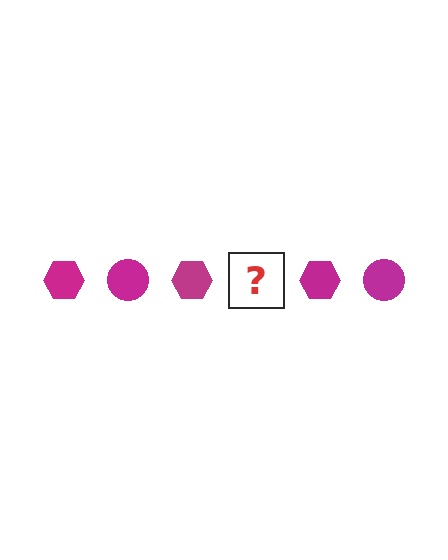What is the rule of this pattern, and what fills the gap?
The rule is that the pattern cycles through hexagon, circle shapes in magenta. The gap should be filled with a magenta circle.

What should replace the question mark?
The question mark should be replaced with a magenta circle.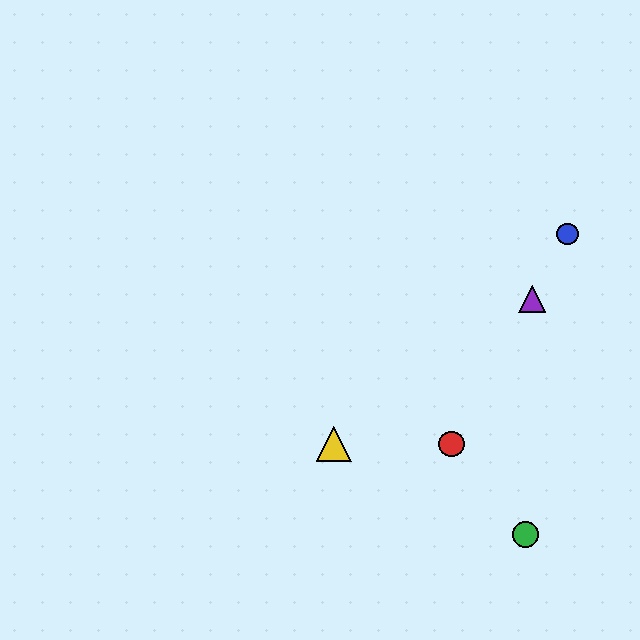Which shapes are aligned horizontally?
The red circle, the yellow triangle are aligned horizontally.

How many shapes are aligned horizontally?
2 shapes (the red circle, the yellow triangle) are aligned horizontally.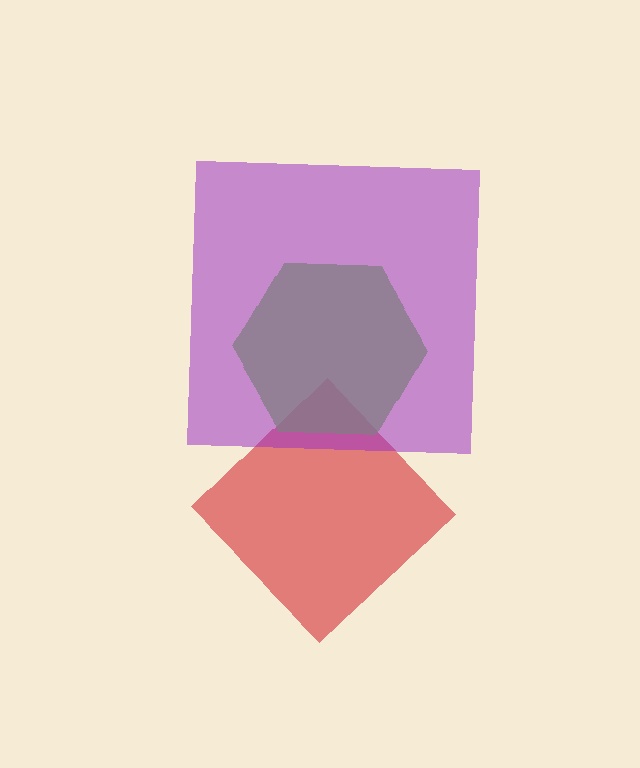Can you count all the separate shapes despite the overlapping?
Yes, there are 3 separate shapes.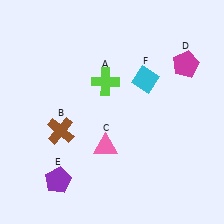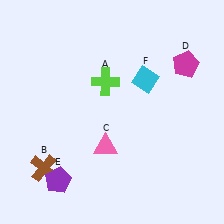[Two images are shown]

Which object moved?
The brown cross (B) moved down.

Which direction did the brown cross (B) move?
The brown cross (B) moved down.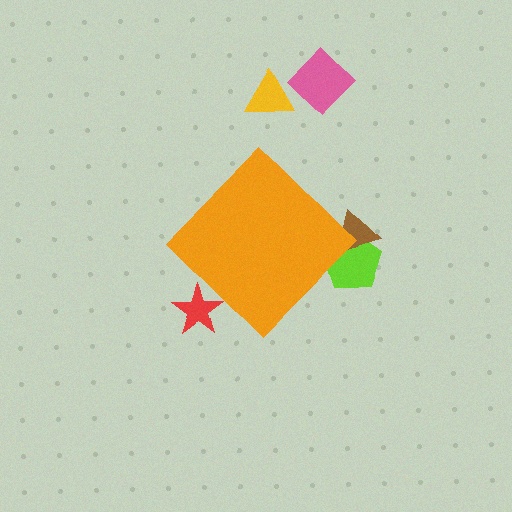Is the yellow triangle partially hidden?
No, the yellow triangle is fully visible.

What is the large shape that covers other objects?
An orange diamond.